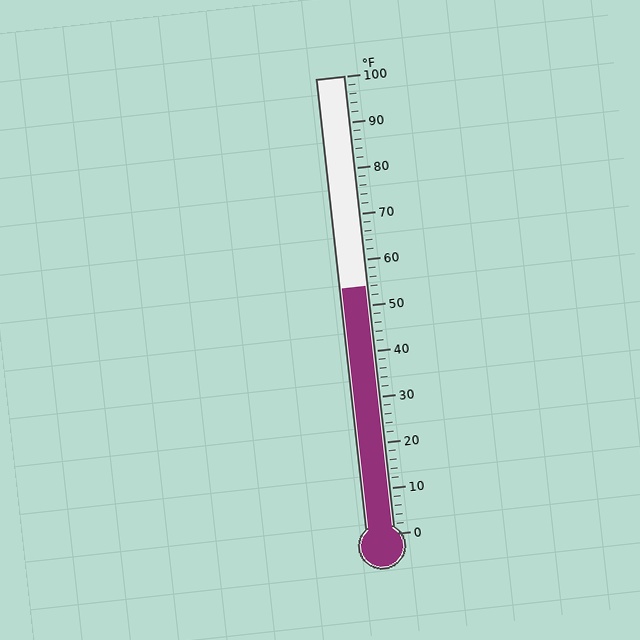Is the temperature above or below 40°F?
The temperature is above 40°F.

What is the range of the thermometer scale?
The thermometer scale ranges from 0°F to 100°F.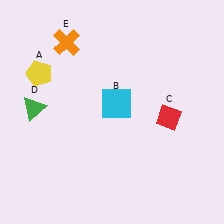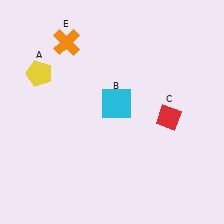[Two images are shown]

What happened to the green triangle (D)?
The green triangle (D) was removed in Image 2. It was in the top-left area of Image 1.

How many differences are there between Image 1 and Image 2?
There is 1 difference between the two images.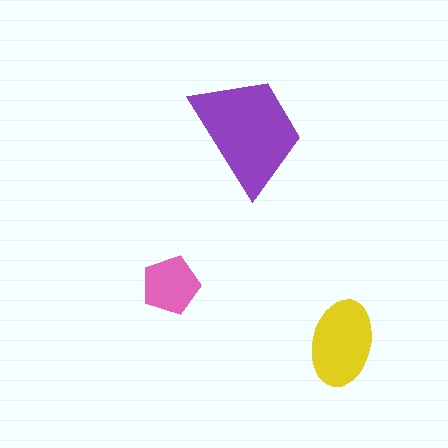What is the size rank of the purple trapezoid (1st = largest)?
1st.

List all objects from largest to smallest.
The purple trapezoid, the yellow ellipse, the pink pentagon.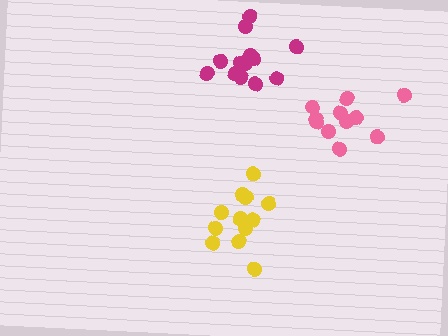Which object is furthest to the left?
The magenta cluster is leftmost.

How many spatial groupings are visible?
There are 3 spatial groupings.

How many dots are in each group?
Group 1: 13 dots, Group 2: 13 dots, Group 3: 11 dots (37 total).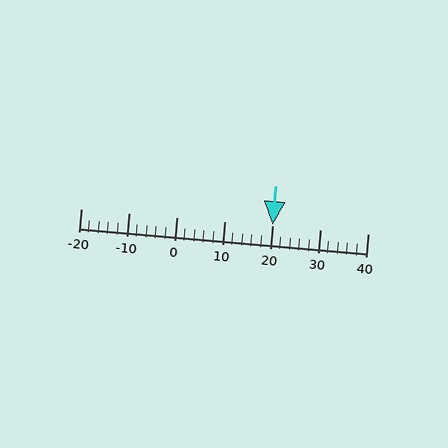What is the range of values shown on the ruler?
The ruler shows values from -20 to 40.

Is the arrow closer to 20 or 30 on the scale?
The arrow is closer to 20.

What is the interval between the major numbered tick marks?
The major tick marks are spaced 10 units apart.